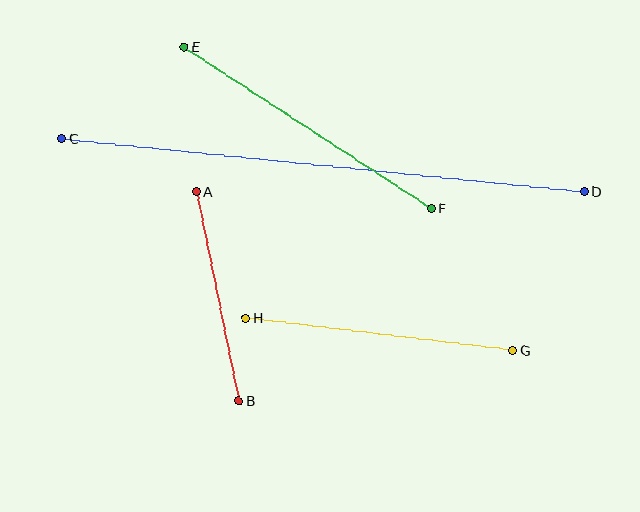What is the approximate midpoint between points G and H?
The midpoint is at approximately (379, 334) pixels.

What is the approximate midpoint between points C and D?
The midpoint is at approximately (323, 165) pixels.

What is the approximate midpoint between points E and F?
The midpoint is at approximately (308, 128) pixels.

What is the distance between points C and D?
The distance is approximately 525 pixels.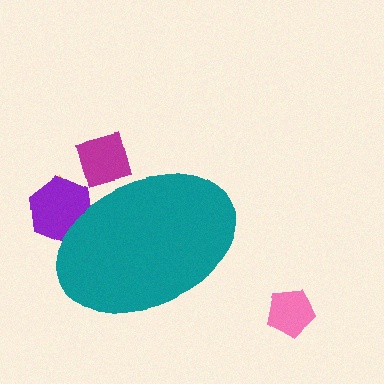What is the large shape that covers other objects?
A teal ellipse.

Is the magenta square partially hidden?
Yes, the magenta square is partially hidden behind the teal ellipse.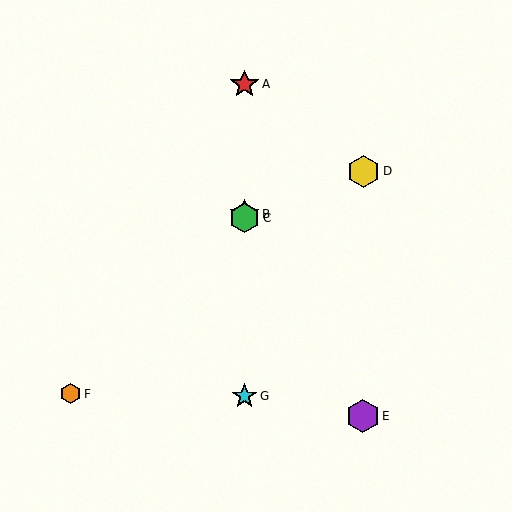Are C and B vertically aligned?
Yes, both are at x≈244.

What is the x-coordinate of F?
Object F is at x≈71.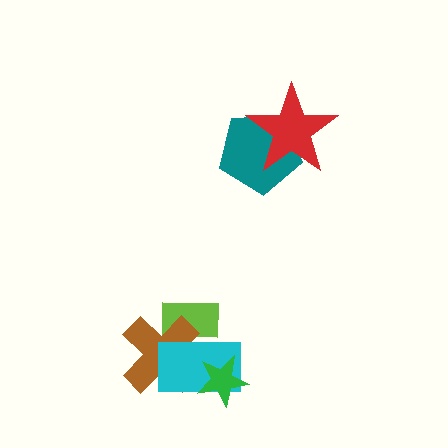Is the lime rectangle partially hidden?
Yes, it is partially covered by another shape.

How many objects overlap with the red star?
1 object overlaps with the red star.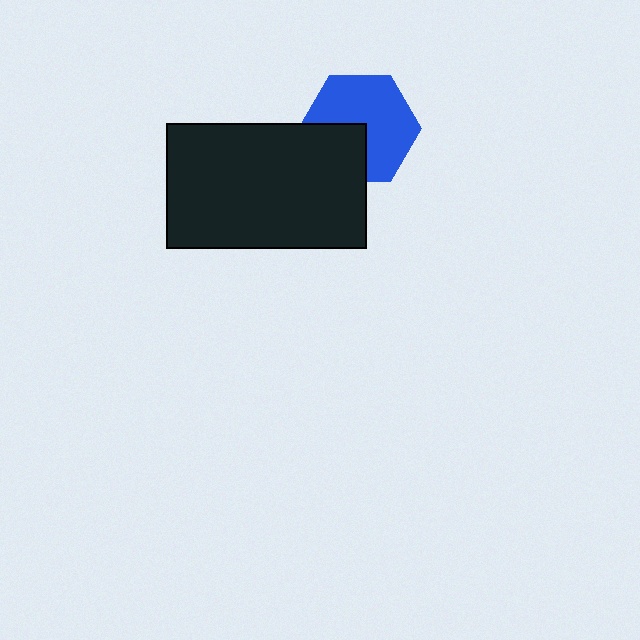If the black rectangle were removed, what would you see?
You would see the complete blue hexagon.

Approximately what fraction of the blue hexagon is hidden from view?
Roughly 33% of the blue hexagon is hidden behind the black rectangle.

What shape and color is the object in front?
The object in front is a black rectangle.